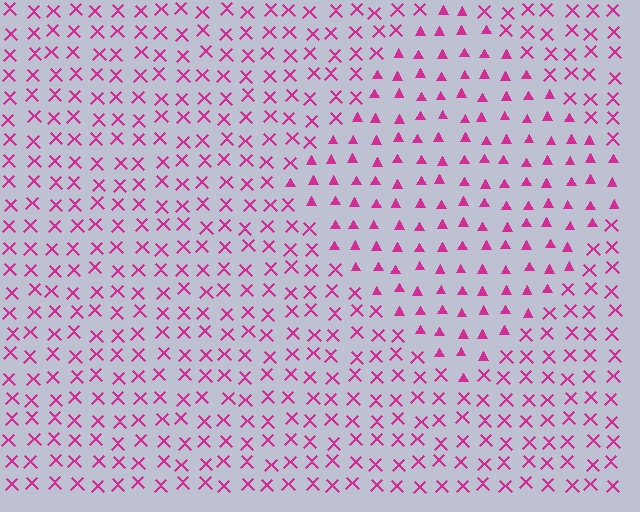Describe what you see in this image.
The image is filled with small magenta elements arranged in a uniform grid. A diamond-shaped region contains triangles, while the surrounding area contains X marks. The boundary is defined purely by the change in element shape.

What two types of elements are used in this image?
The image uses triangles inside the diamond region and X marks outside it.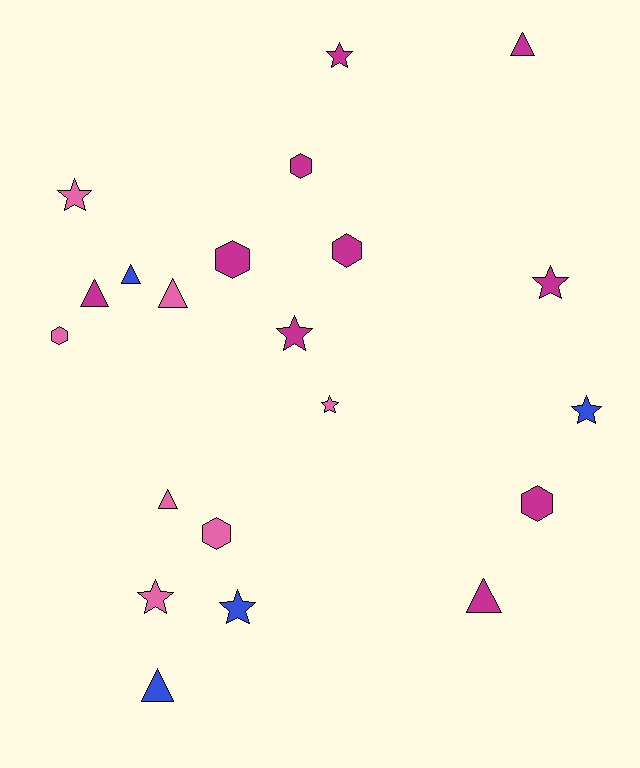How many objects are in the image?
There are 21 objects.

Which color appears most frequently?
Magenta, with 10 objects.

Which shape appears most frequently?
Star, with 8 objects.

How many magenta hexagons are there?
There are 4 magenta hexagons.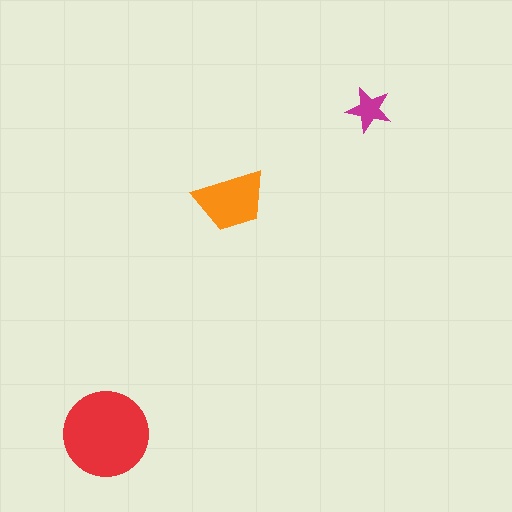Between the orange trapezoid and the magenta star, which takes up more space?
The orange trapezoid.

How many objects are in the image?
There are 3 objects in the image.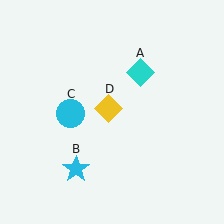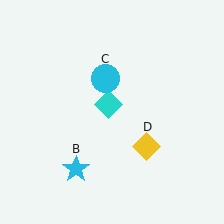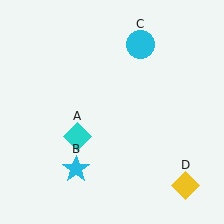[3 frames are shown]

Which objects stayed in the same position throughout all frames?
Cyan star (object B) remained stationary.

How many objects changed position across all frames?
3 objects changed position: cyan diamond (object A), cyan circle (object C), yellow diamond (object D).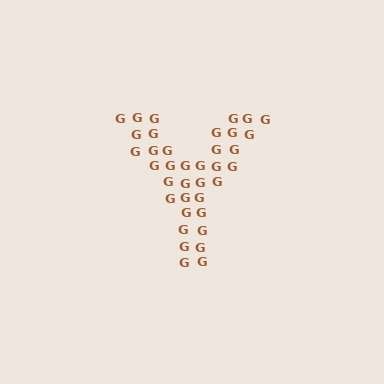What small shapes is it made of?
It is made of small letter G's.